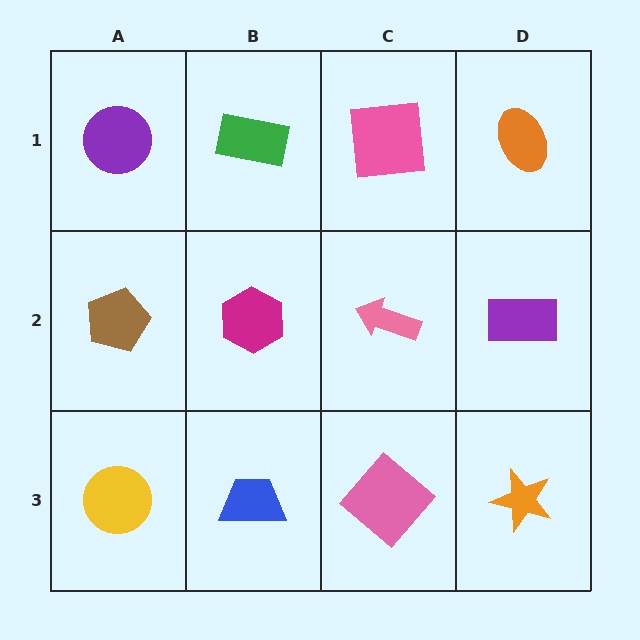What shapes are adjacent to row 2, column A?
A purple circle (row 1, column A), a yellow circle (row 3, column A), a magenta hexagon (row 2, column B).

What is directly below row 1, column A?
A brown pentagon.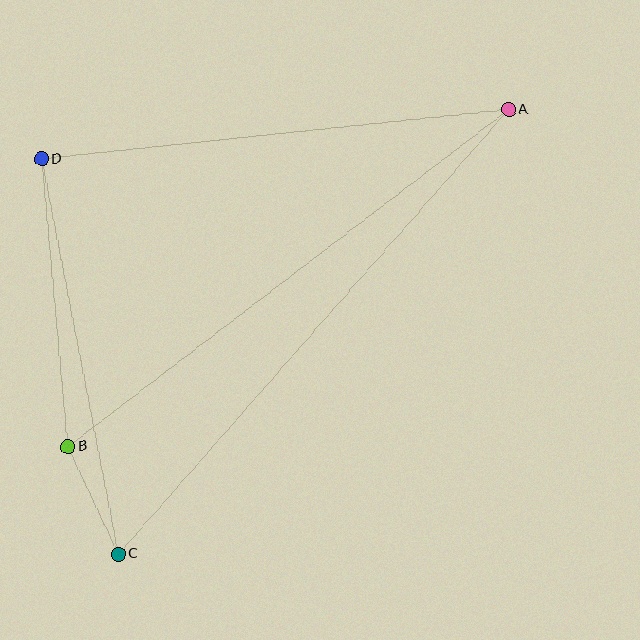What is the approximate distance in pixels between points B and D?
The distance between B and D is approximately 288 pixels.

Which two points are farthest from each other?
Points A and C are farthest from each other.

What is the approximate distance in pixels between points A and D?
The distance between A and D is approximately 470 pixels.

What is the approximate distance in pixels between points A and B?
The distance between A and B is approximately 554 pixels.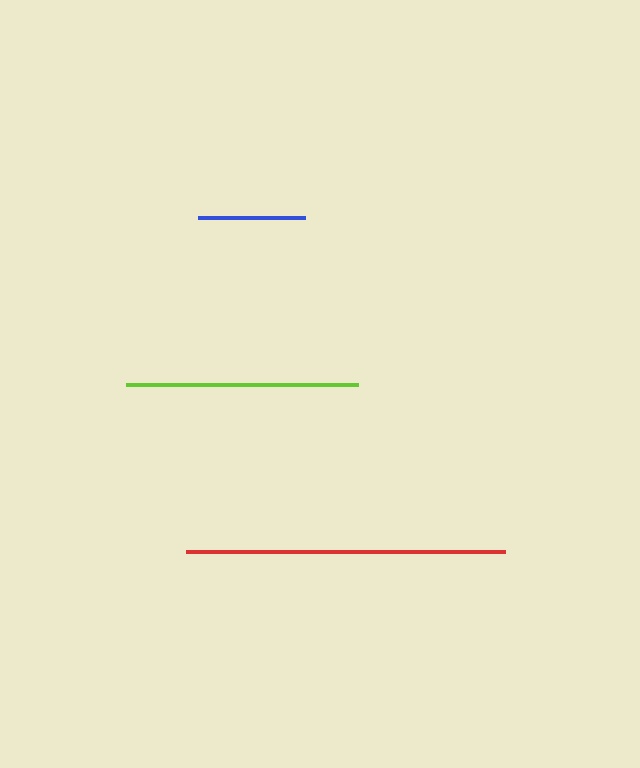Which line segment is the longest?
The red line is the longest at approximately 319 pixels.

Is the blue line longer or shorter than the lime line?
The lime line is longer than the blue line.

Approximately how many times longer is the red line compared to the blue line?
The red line is approximately 3.0 times the length of the blue line.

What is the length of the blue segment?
The blue segment is approximately 107 pixels long.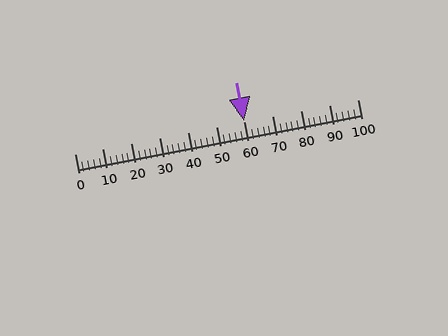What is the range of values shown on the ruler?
The ruler shows values from 0 to 100.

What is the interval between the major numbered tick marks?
The major tick marks are spaced 10 units apart.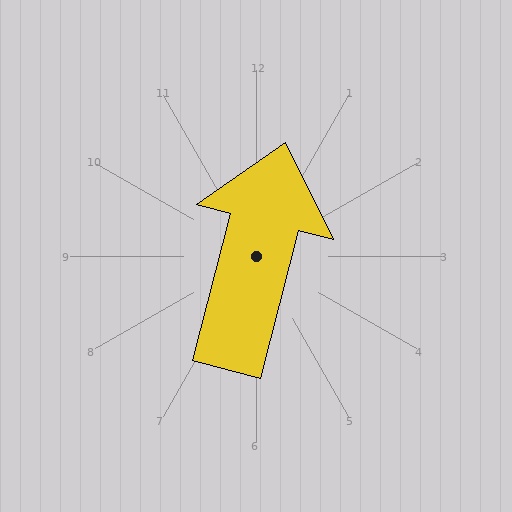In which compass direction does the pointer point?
North.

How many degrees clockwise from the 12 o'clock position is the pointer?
Approximately 15 degrees.